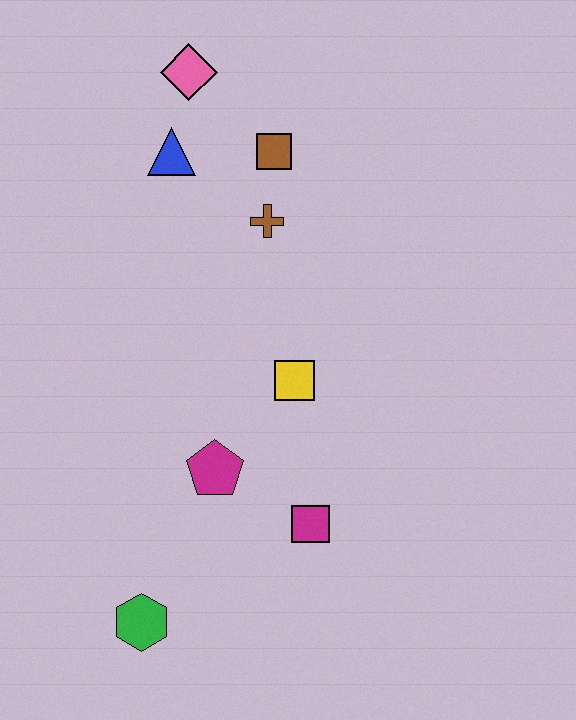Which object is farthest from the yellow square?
The pink diamond is farthest from the yellow square.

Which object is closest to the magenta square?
The magenta pentagon is closest to the magenta square.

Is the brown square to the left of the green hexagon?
No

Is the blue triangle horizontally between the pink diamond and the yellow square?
No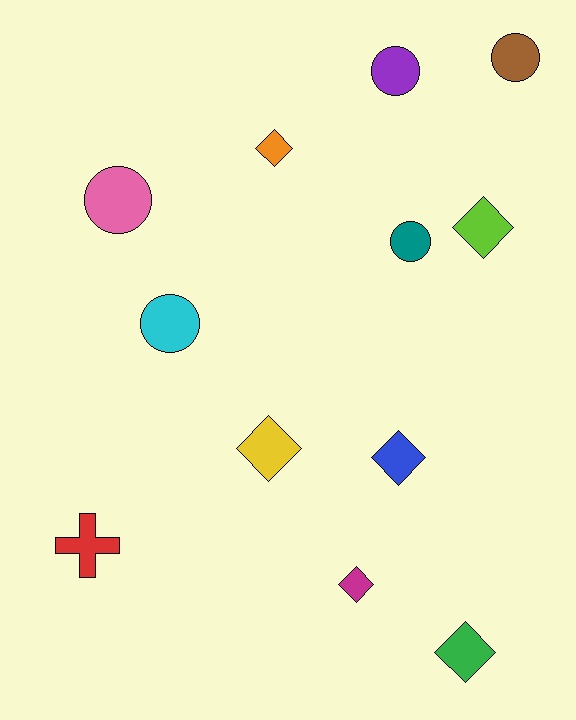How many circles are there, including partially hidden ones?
There are 5 circles.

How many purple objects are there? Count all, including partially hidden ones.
There is 1 purple object.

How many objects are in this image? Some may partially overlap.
There are 12 objects.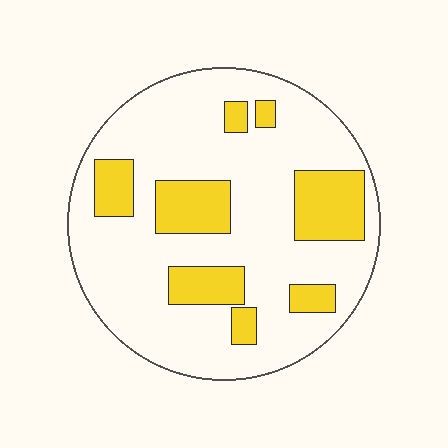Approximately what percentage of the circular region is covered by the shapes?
Approximately 25%.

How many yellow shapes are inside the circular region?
8.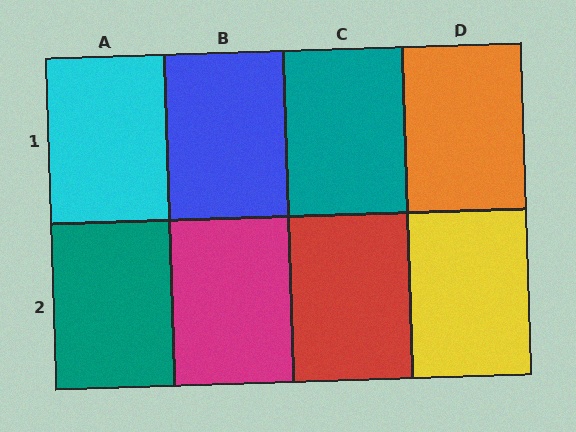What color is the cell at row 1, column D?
Orange.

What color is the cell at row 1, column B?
Blue.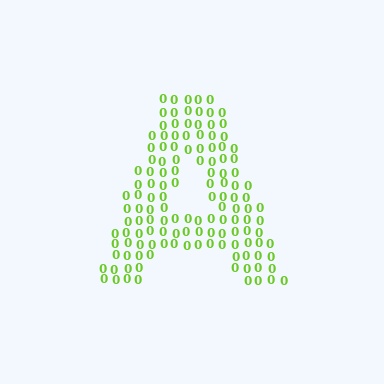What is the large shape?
The large shape is the letter A.